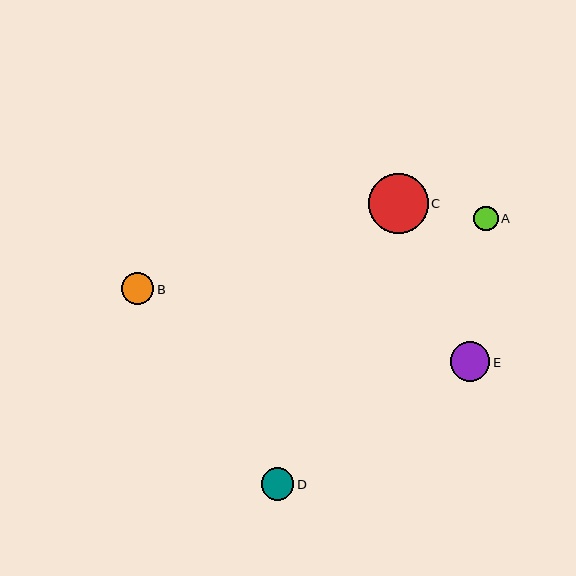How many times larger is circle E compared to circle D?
Circle E is approximately 1.2 times the size of circle D.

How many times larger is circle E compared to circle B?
Circle E is approximately 1.2 times the size of circle B.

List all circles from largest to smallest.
From largest to smallest: C, E, D, B, A.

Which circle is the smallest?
Circle A is the smallest with a size of approximately 24 pixels.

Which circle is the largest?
Circle C is the largest with a size of approximately 60 pixels.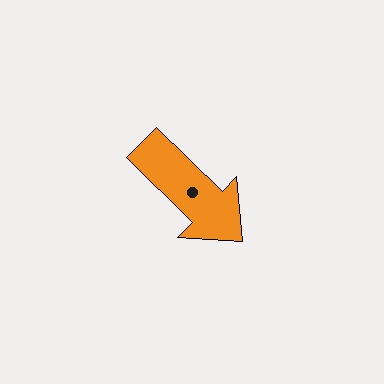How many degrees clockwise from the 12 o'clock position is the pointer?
Approximately 134 degrees.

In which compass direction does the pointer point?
Southeast.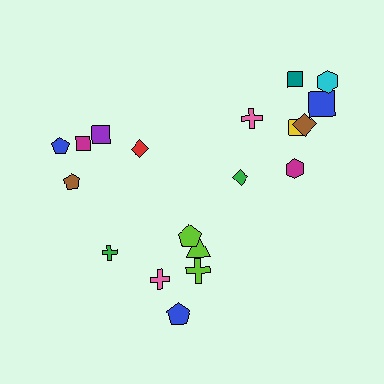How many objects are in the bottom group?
There are 6 objects.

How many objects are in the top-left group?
There are 5 objects.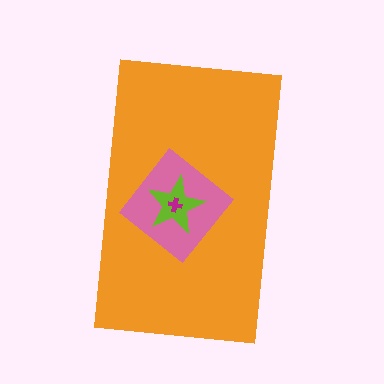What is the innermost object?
The magenta cross.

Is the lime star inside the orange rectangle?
Yes.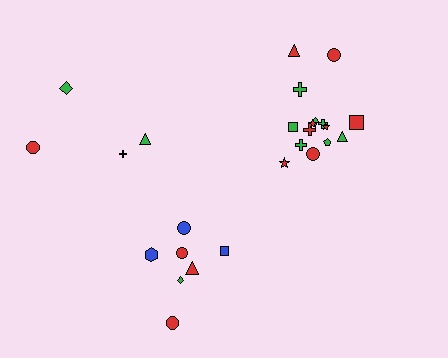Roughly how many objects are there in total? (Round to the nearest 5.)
Roughly 25 objects in total.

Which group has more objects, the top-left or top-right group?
The top-right group.